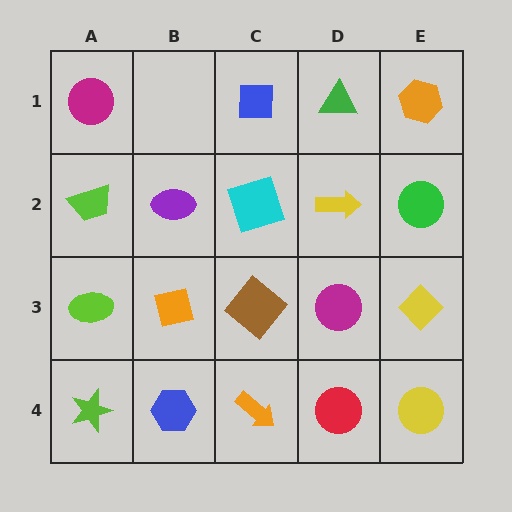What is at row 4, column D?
A red circle.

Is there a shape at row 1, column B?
No, that cell is empty.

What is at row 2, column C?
A cyan square.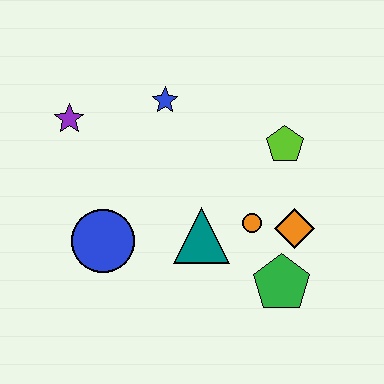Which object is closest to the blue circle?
The teal triangle is closest to the blue circle.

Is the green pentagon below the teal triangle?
Yes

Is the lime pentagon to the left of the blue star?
No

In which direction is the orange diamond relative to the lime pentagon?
The orange diamond is below the lime pentagon.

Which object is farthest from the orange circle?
The purple star is farthest from the orange circle.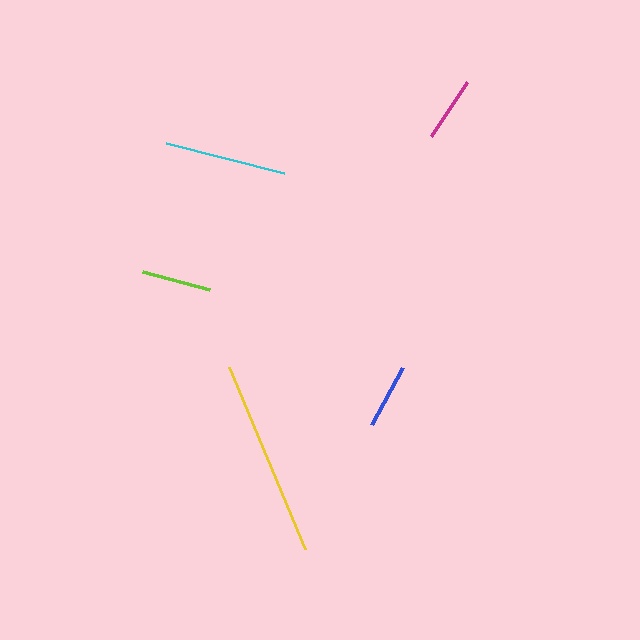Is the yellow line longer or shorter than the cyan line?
The yellow line is longer than the cyan line.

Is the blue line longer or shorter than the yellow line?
The yellow line is longer than the blue line.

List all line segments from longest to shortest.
From longest to shortest: yellow, cyan, lime, blue, magenta.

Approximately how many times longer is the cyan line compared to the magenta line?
The cyan line is approximately 1.9 times the length of the magenta line.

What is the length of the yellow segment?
The yellow segment is approximately 198 pixels long.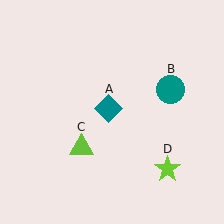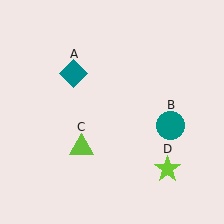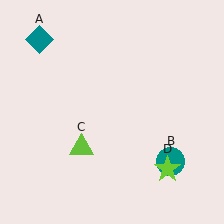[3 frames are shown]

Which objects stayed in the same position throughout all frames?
Lime triangle (object C) and lime star (object D) remained stationary.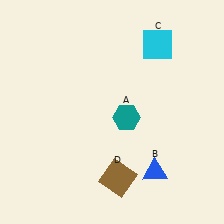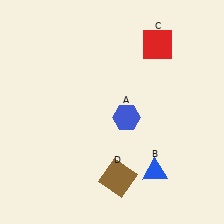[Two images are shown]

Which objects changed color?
A changed from teal to blue. C changed from cyan to red.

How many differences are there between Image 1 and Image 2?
There are 2 differences between the two images.